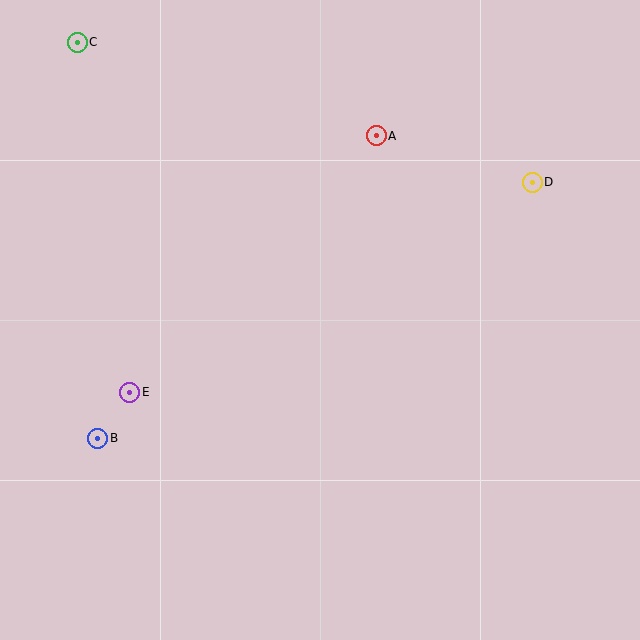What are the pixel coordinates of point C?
Point C is at (77, 42).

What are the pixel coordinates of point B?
Point B is at (98, 438).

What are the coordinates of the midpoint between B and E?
The midpoint between B and E is at (114, 415).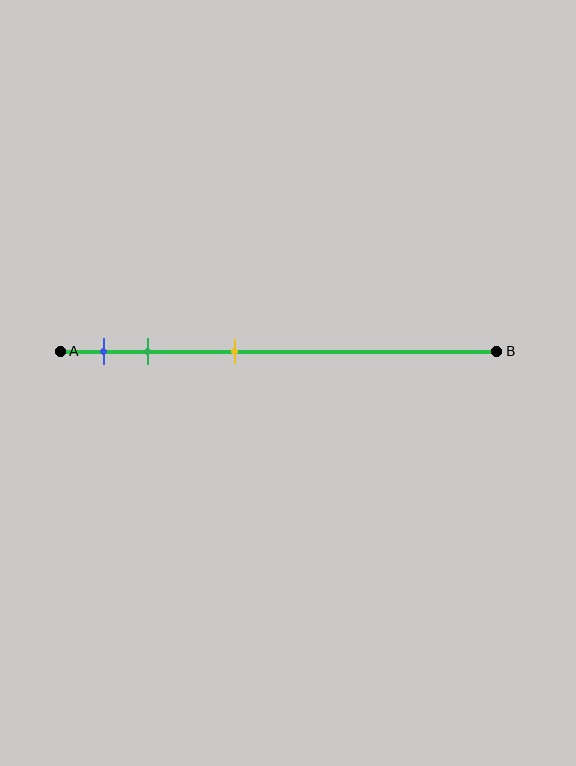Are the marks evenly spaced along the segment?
No, the marks are not evenly spaced.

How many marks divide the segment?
There are 3 marks dividing the segment.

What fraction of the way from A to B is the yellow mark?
The yellow mark is approximately 40% (0.4) of the way from A to B.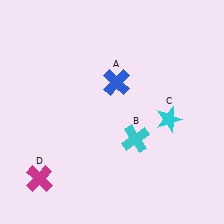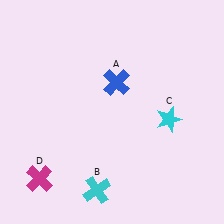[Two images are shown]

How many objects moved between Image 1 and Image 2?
1 object moved between the two images.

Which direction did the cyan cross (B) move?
The cyan cross (B) moved down.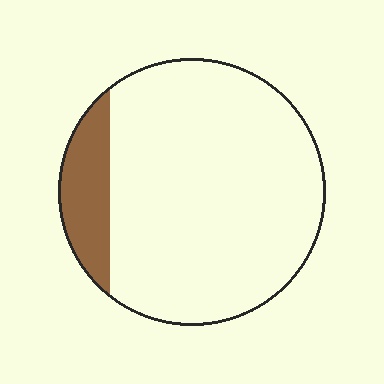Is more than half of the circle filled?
No.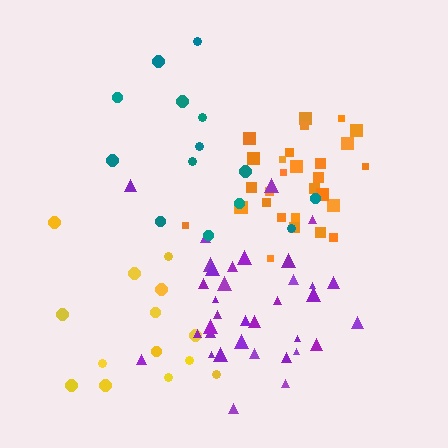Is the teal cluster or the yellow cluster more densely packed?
Teal.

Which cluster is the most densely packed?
Orange.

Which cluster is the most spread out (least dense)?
Yellow.